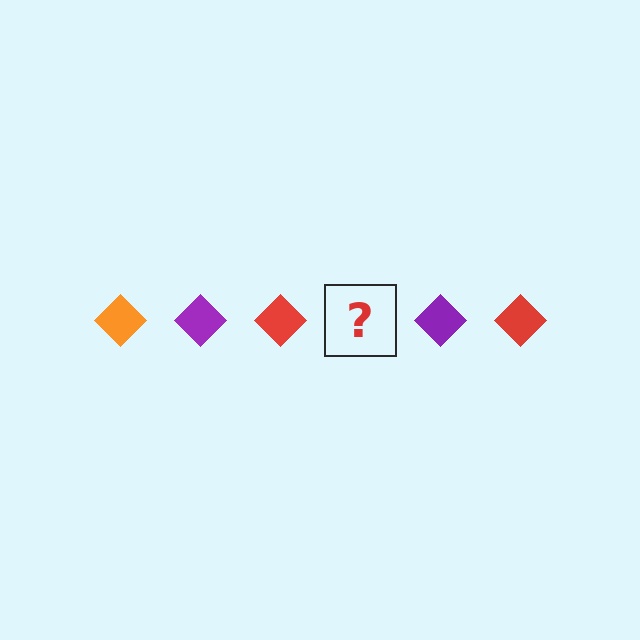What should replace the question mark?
The question mark should be replaced with an orange diamond.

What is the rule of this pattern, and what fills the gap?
The rule is that the pattern cycles through orange, purple, red diamonds. The gap should be filled with an orange diamond.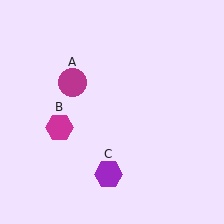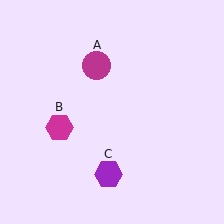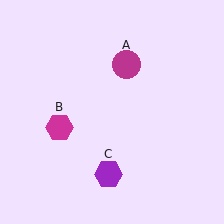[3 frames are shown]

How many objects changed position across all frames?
1 object changed position: magenta circle (object A).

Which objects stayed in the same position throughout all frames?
Magenta hexagon (object B) and purple hexagon (object C) remained stationary.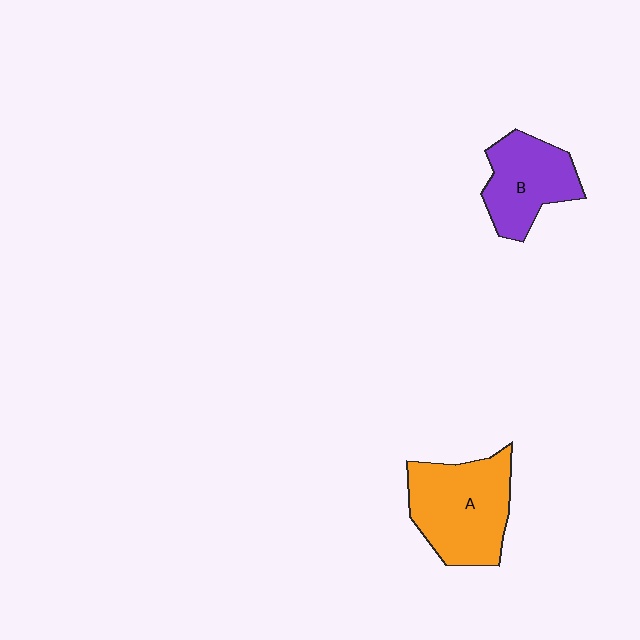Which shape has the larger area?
Shape A (orange).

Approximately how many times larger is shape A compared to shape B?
Approximately 1.3 times.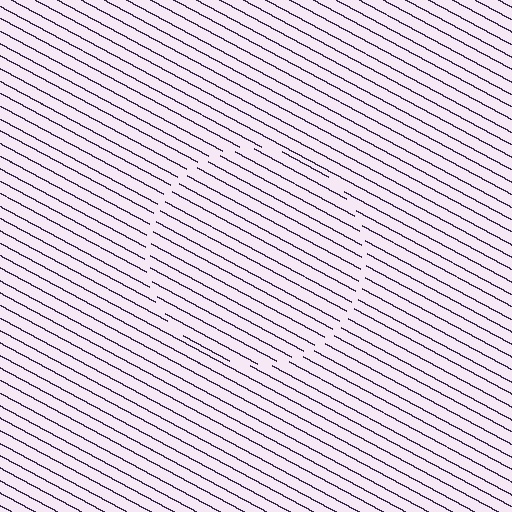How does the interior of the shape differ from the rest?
The interior of the shape contains the same grating, shifted by half a period — the contour is defined by the phase discontinuity where line-ends from the inner and outer gratings abut.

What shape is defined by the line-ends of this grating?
An illusory circle. The interior of the shape contains the same grating, shifted by half a period — the contour is defined by the phase discontinuity where line-ends from the inner and outer gratings abut.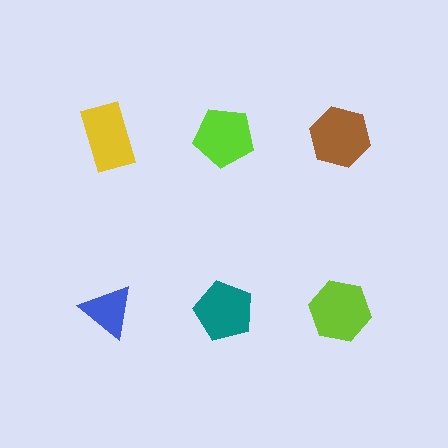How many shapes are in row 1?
3 shapes.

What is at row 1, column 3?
A brown hexagon.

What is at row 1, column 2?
A lime pentagon.